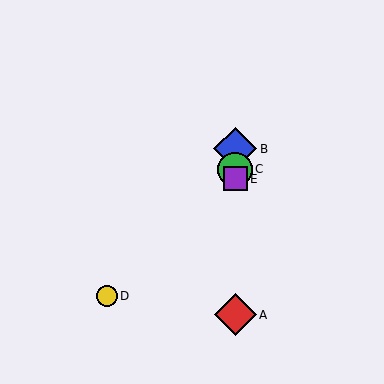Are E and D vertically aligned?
No, E is at x≈235 and D is at x≈107.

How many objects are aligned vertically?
4 objects (A, B, C, E) are aligned vertically.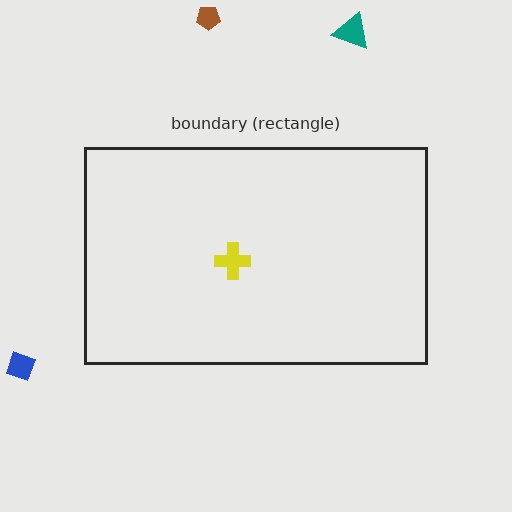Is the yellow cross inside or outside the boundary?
Inside.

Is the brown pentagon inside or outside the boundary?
Outside.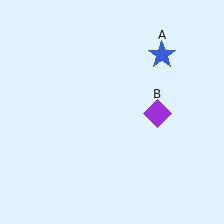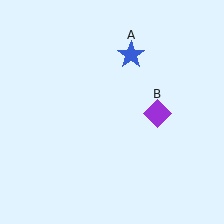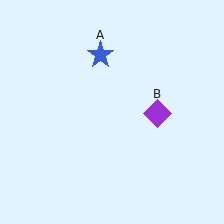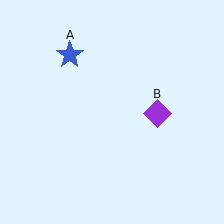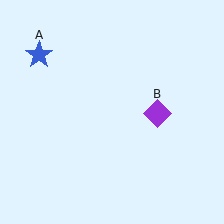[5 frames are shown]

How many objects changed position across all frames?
1 object changed position: blue star (object A).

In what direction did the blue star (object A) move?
The blue star (object A) moved left.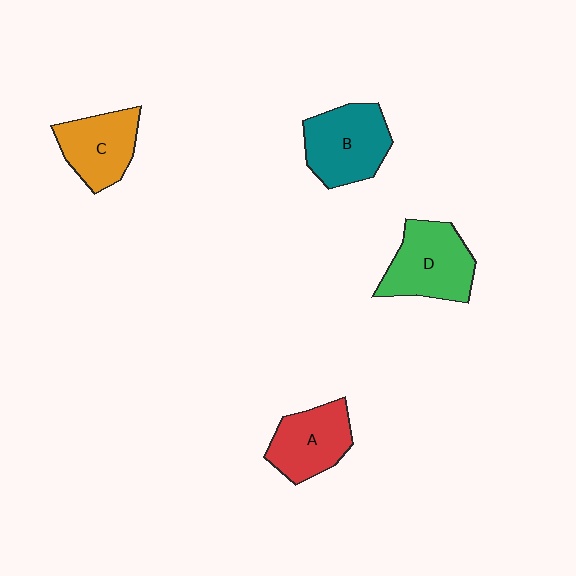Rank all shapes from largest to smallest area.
From largest to smallest: D (green), B (teal), A (red), C (orange).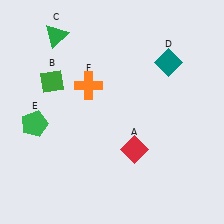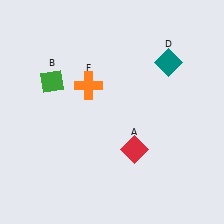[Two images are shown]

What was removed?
The green triangle (C), the green pentagon (E) were removed in Image 2.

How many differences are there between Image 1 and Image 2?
There are 2 differences between the two images.